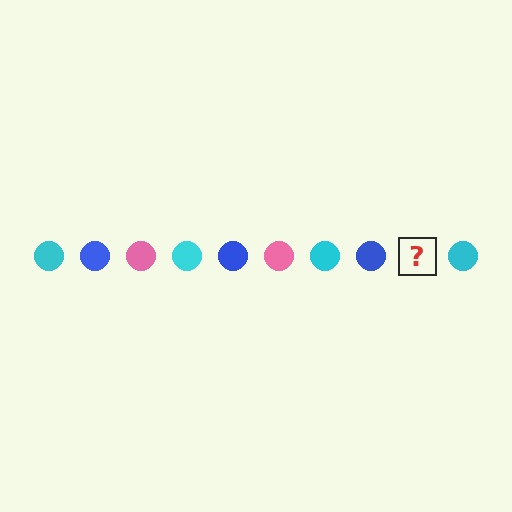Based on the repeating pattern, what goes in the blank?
The blank should be a pink circle.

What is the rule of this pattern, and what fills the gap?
The rule is that the pattern cycles through cyan, blue, pink circles. The gap should be filled with a pink circle.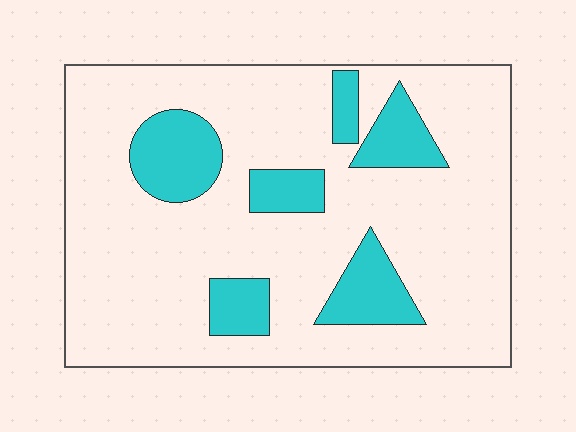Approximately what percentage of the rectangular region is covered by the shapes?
Approximately 20%.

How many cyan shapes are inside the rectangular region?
6.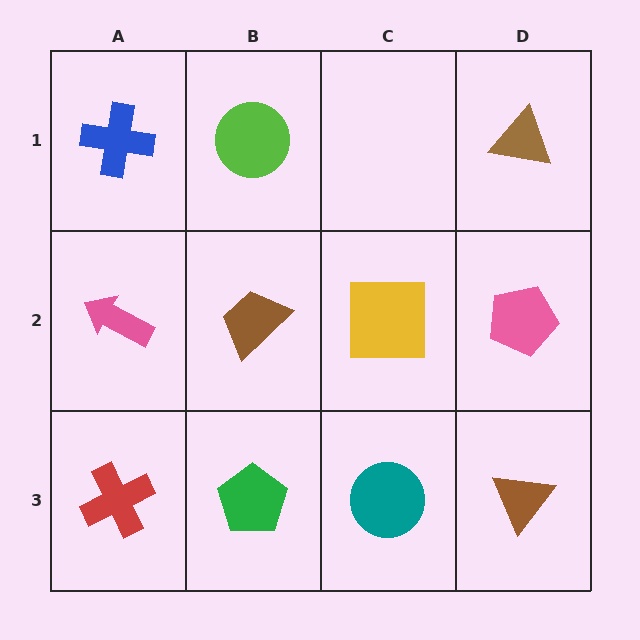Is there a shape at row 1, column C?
No, that cell is empty.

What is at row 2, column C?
A yellow square.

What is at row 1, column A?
A blue cross.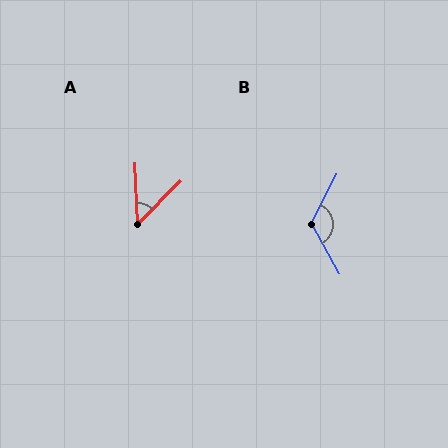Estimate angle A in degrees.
Approximately 47 degrees.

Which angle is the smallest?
A, at approximately 47 degrees.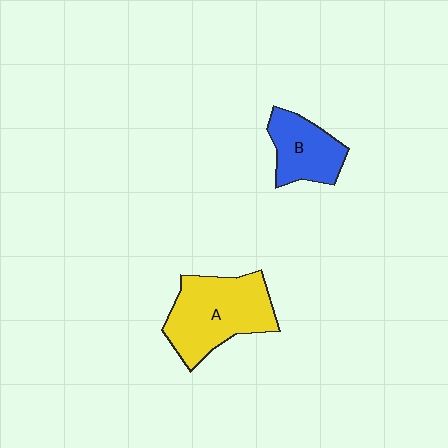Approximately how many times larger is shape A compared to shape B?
Approximately 1.7 times.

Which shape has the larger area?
Shape A (yellow).